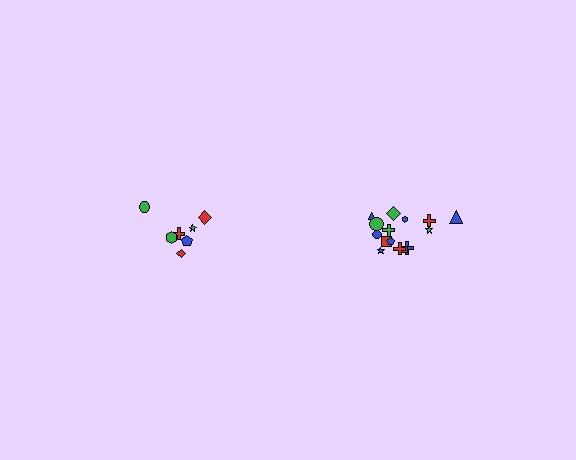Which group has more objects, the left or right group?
The right group.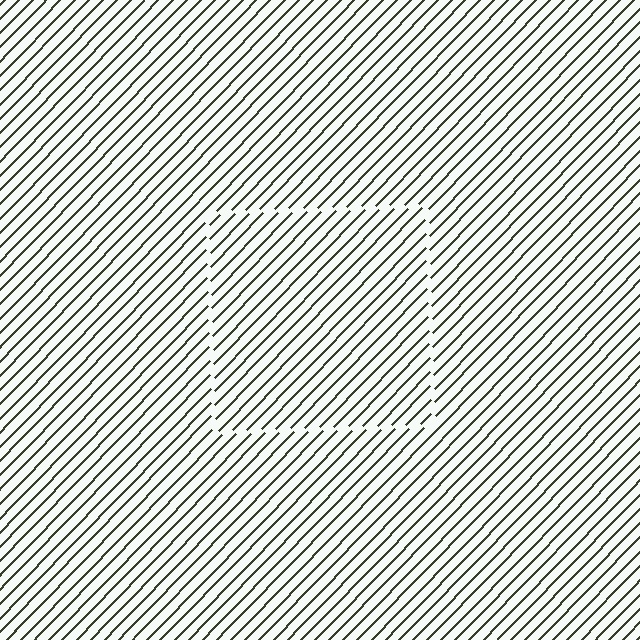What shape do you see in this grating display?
An illusory square. The interior of the shape contains the same grating, shifted by half a period — the contour is defined by the phase discontinuity where line-ends from the inner and outer gratings abut.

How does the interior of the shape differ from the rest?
The interior of the shape contains the same grating, shifted by half a period — the contour is defined by the phase discontinuity where line-ends from the inner and outer gratings abut.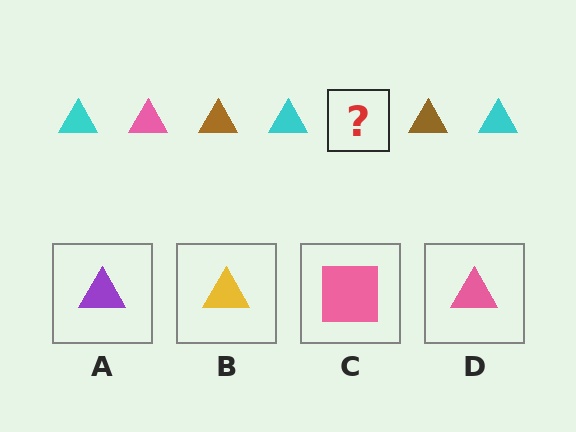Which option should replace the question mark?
Option D.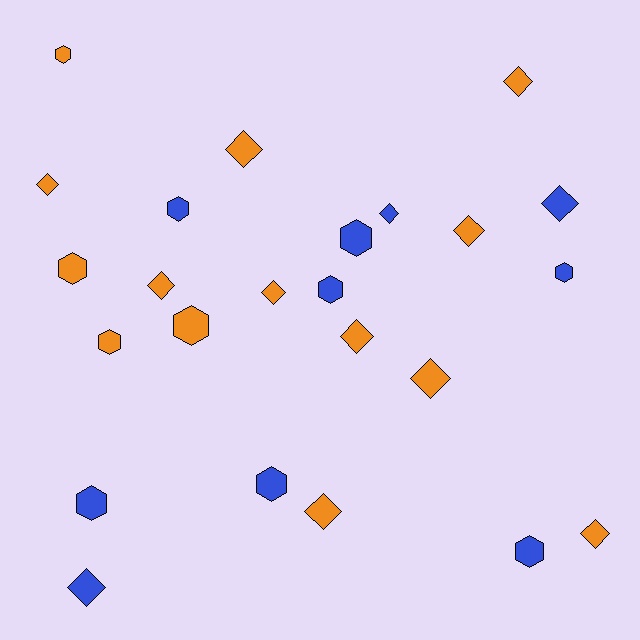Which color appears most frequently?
Orange, with 14 objects.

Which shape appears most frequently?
Diamond, with 13 objects.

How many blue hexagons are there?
There are 7 blue hexagons.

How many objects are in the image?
There are 24 objects.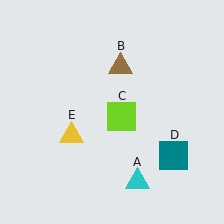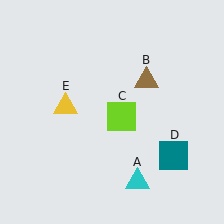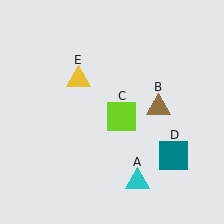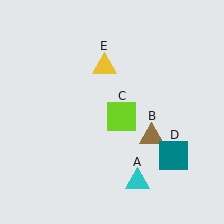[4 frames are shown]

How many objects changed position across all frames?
2 objects changed position: brown triangle (object B), yellow triangle (object E).